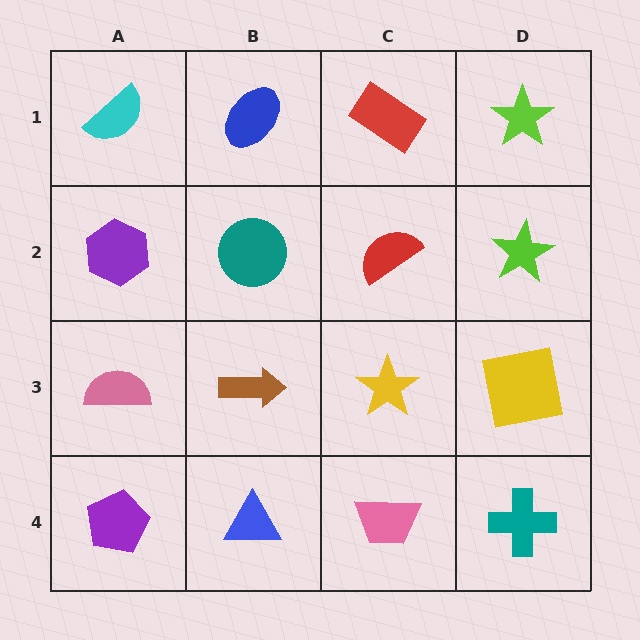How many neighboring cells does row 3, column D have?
3.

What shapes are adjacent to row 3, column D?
A lime star (row 2, column D), a teal cross (row 4, column D), a yellow star (row 3, column C).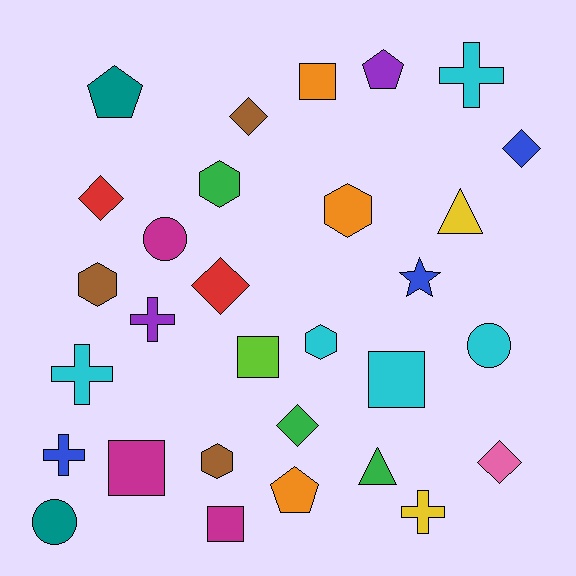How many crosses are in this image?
There are 5 crosses.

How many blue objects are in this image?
There are 3 blue objects.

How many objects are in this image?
There are 30 objects.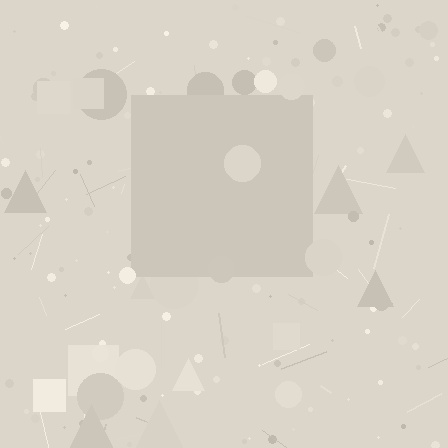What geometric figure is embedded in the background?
A square is embedded in the background.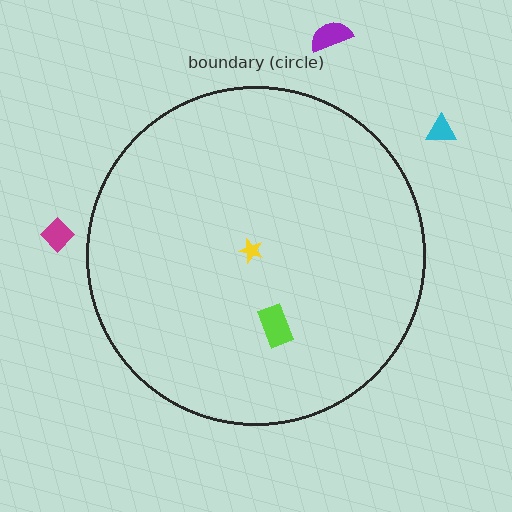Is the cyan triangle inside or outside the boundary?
Outside.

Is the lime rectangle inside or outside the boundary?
Inside.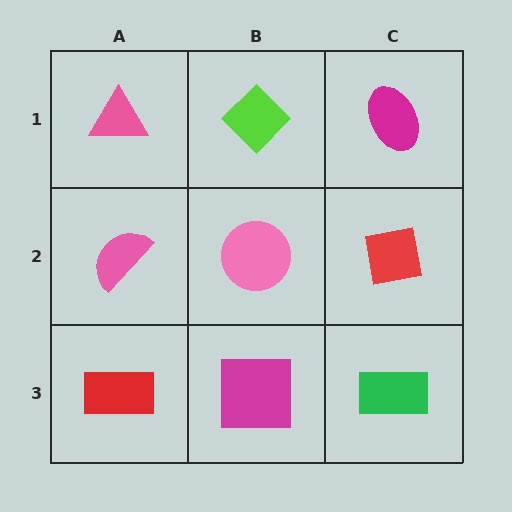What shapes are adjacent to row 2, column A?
A pink triangle (row 1, column A), a red rectangle (row 3, column A), a pink circle (row 2, column B).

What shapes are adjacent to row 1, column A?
A pink semicircle (row 2, column A), a lime diamond (row 1, column B).